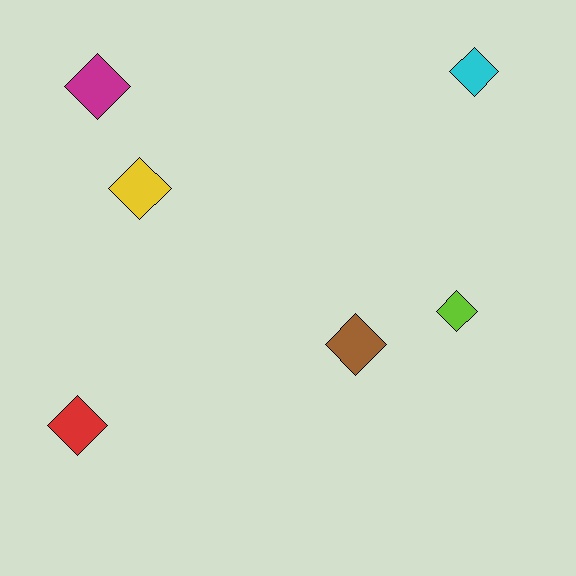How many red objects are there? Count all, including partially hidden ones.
There is 1 red object.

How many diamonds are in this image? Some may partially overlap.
There are 6 diamonds.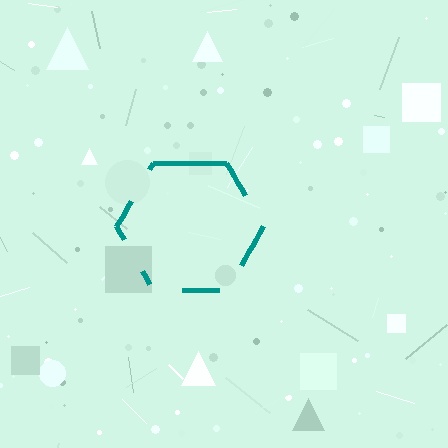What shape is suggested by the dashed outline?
The dashed outline suggests a hexagon.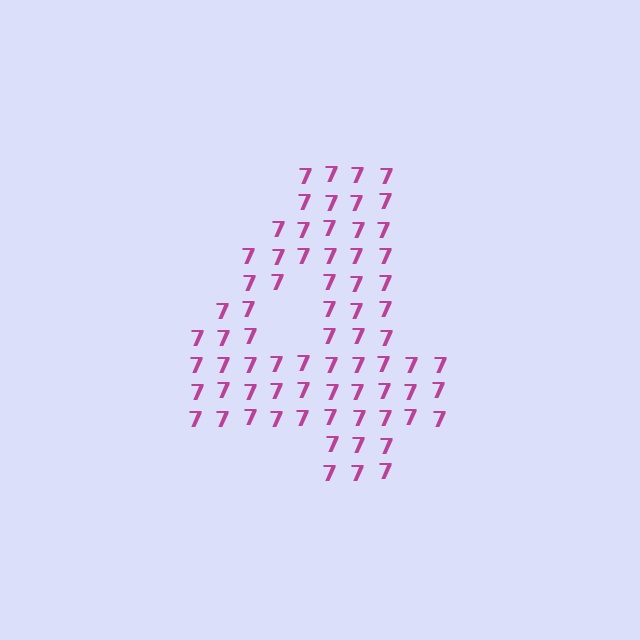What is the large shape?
The large shape is the digit 4.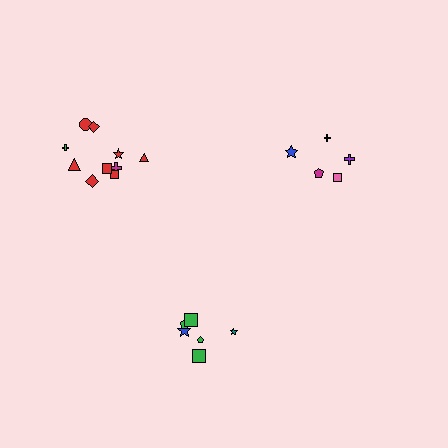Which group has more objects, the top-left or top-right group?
The top-left group.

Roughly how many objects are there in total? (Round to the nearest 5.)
Roughly 20 objects in total.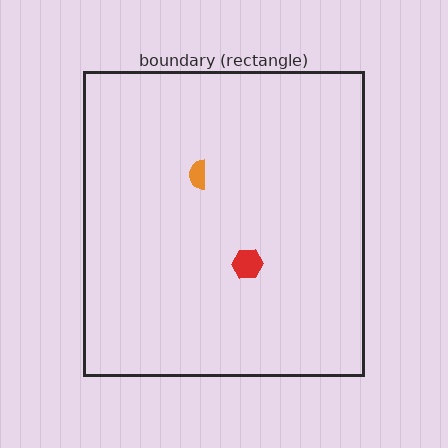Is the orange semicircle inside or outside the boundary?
Inside.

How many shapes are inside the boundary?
2 inside, 0 outside.